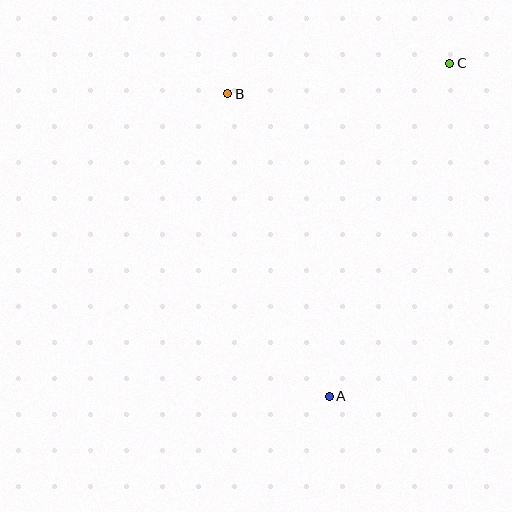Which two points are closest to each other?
Points B and C are closest to each other.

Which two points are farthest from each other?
Points A and C are farthest from each other.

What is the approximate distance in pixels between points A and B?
The distance between A and B is approximately 319 pixels.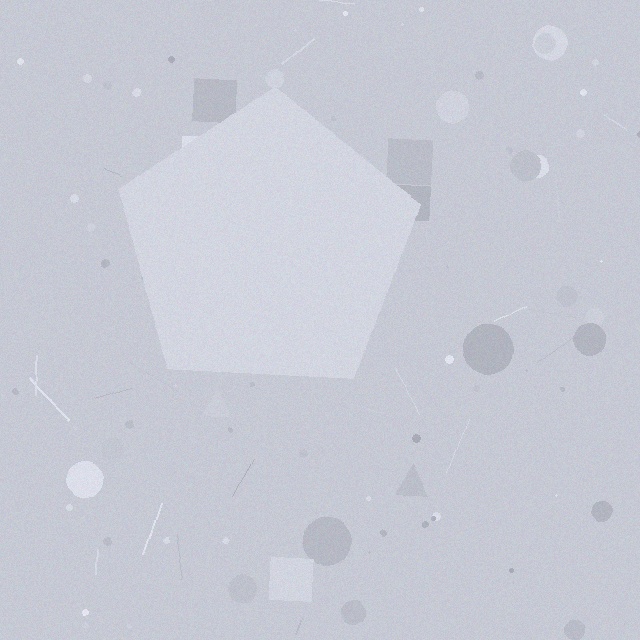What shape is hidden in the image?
A pentagon is hidden in the image.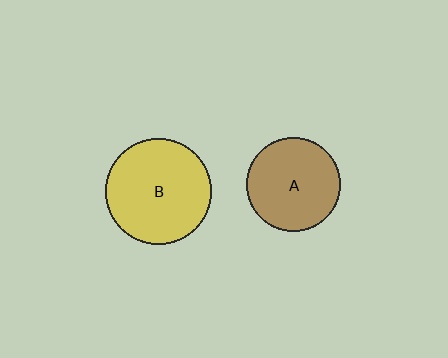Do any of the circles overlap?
No, none of the circles overlap.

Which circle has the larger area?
Circle B (yellow).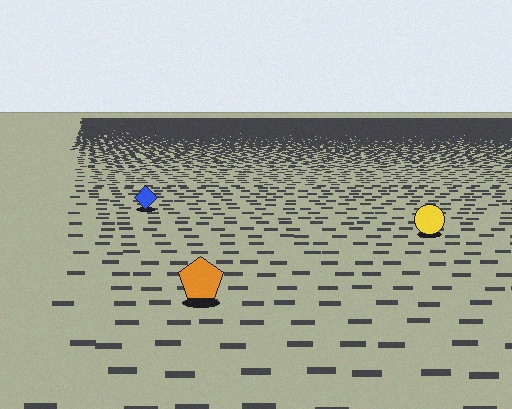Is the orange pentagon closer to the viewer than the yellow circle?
Yes. The orange pentagon is closer — you can tell from the texture gradient: the ground texture is coarser near it.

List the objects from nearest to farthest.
From nearest to farthest: the orange pentagon, the yellow circle, the blue diamond.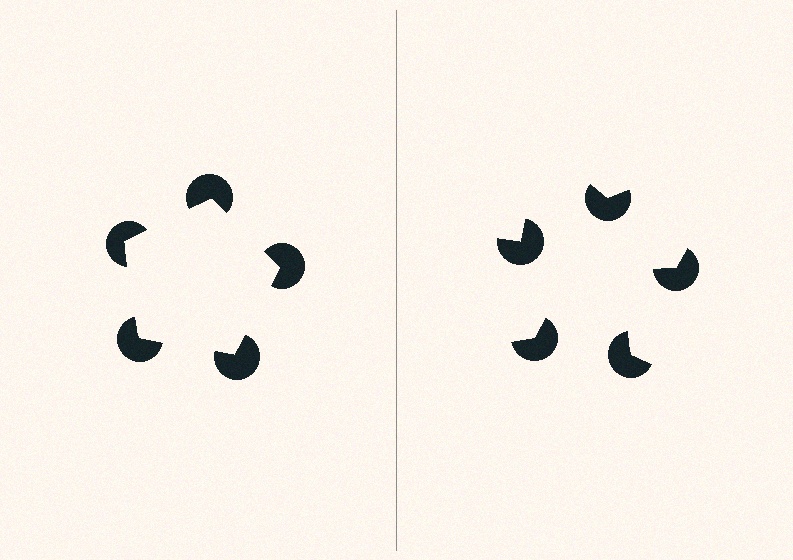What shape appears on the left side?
An illusory pentagon.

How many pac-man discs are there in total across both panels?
10 — 5 on each side.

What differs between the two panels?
The pac-man discs are positioned identically on both sides; only the wedge orientations differ. On the left they align to a pentagon; on the right they are misaligned.